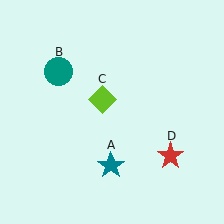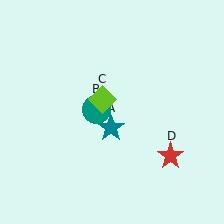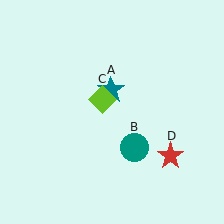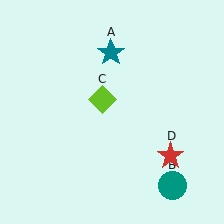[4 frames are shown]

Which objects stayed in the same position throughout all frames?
Lime diamond (object C) and red star (object D) remained stationary.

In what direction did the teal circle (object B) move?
The teal circle (object B) moved down and to the right.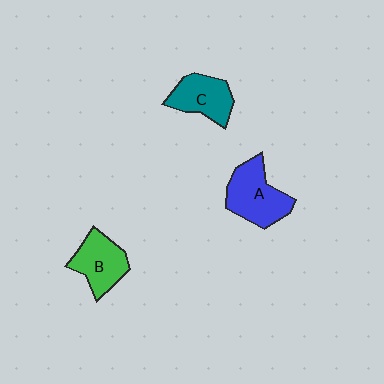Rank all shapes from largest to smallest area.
From largest to smallest: A (blue), B (green), C (teal).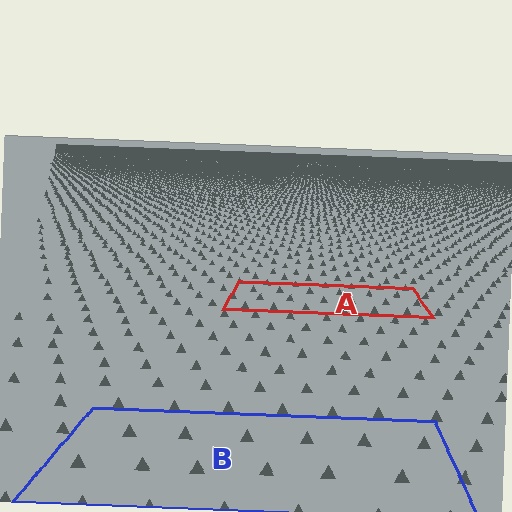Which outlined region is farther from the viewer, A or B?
Region A is farther from the viewer — the texture elements inside it appear smaller and more densely packed.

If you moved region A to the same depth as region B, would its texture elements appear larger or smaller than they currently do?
They would appear larger. At a closer depth, the same texture elements are projected at a bigger on-screen size.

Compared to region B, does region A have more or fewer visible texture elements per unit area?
Region A has more texture elements per unit area — they are packed more densely because it is farther away.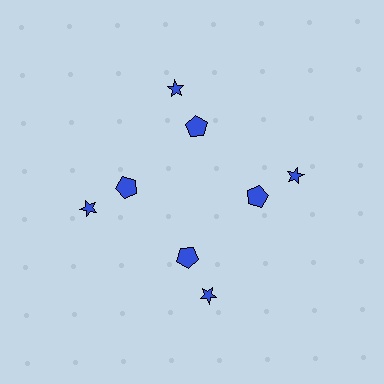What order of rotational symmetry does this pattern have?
This pattern has 4-fold rotational symmetry.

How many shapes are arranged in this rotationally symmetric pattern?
There are 8 shapes, arranged in 4 groups of 2.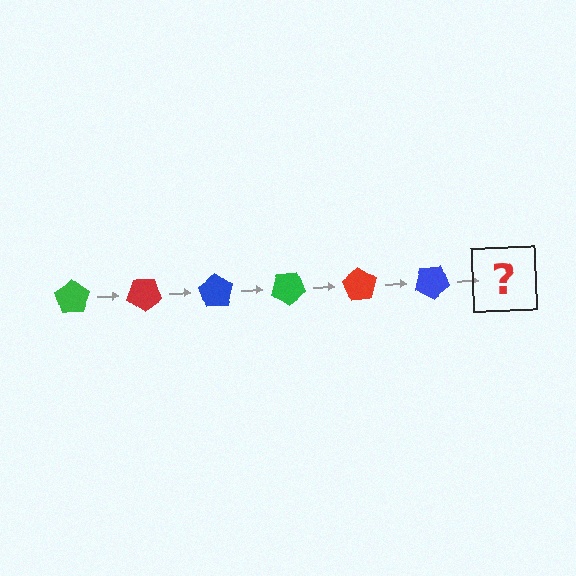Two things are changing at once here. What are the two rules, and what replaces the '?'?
The two rules are that it rotates 35 degrees each step and the color cycles through green, red, and blue. The '?' should be a green pentagon, rotated 210 degrees from the start.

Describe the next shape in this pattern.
It should be a green pentagon, rotated 210 degrees from the start.